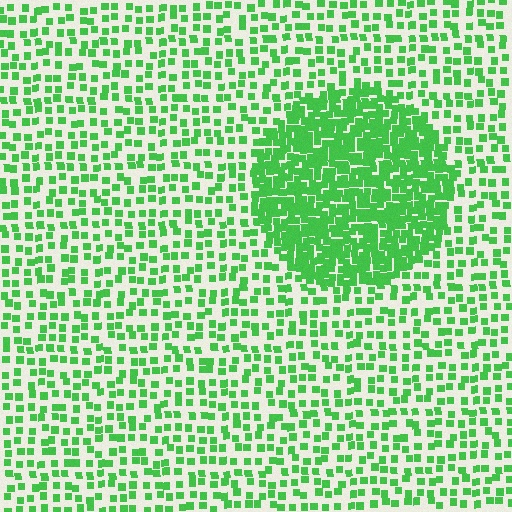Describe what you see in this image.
The image contains small green elements arranged at two different densities. A circle-shaped region is visible where the elements are more densely packed than the surrounding area.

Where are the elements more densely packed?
The elements are more densely packed inside the circle boundary.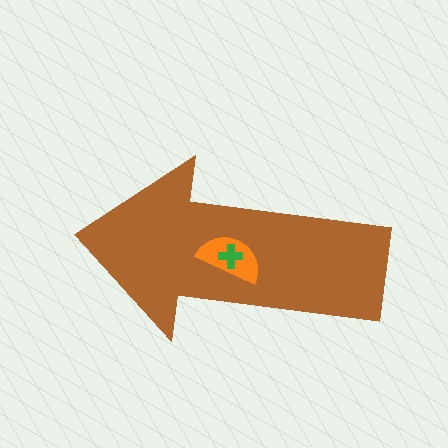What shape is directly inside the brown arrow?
The orange semicircle.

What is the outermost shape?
The brown arrow.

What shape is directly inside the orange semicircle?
The green cross.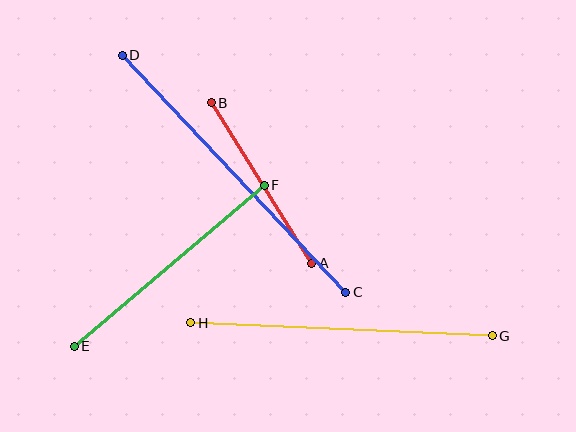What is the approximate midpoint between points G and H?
The midpoint is at approximately (341, 329) pixels.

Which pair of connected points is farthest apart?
Points C and D are farthest apart.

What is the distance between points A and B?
The distance is approximately 190 pixels.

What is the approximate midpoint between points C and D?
The midpoint is at approximately (234, 174) pixels.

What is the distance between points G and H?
The distance is approximately 302 pixels.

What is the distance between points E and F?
The distance is approximately 249 pixels.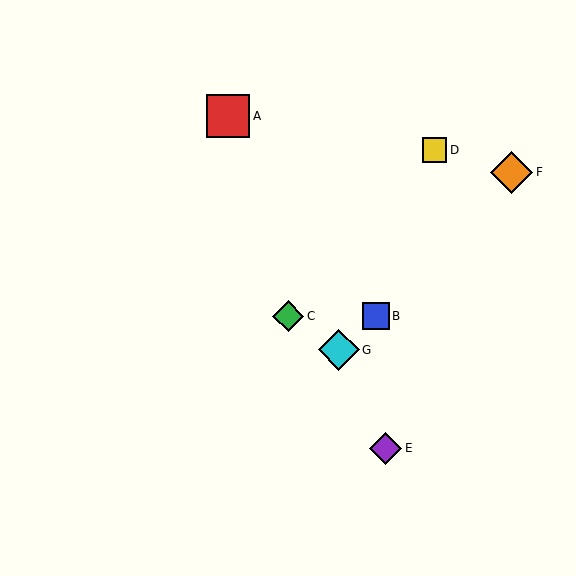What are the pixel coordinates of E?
Object E is at (386, 448).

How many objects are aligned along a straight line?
3 objects (A, E, G) are aligned along a straight line.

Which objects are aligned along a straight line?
Objects A, E, G are aligned along a straight line.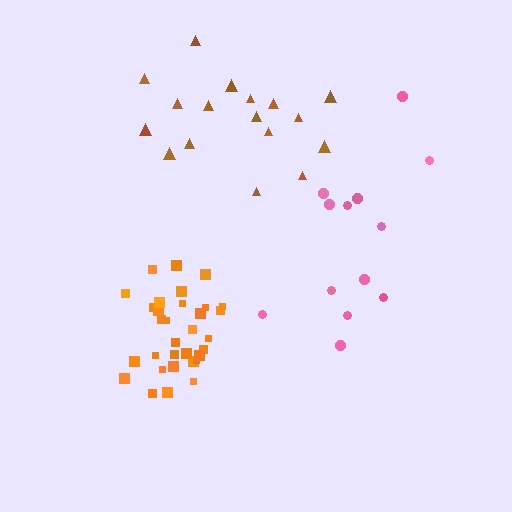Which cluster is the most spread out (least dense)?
Pink.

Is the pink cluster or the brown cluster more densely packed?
Brown.